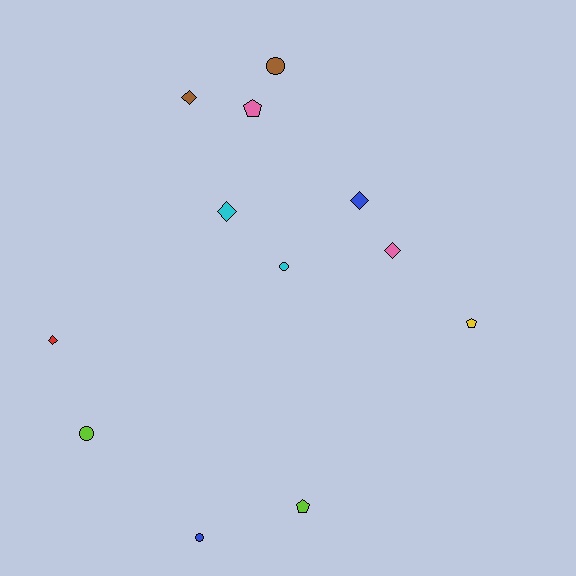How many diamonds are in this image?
There are 5 diamonds.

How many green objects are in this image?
There are no green objects.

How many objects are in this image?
There are 12 objects.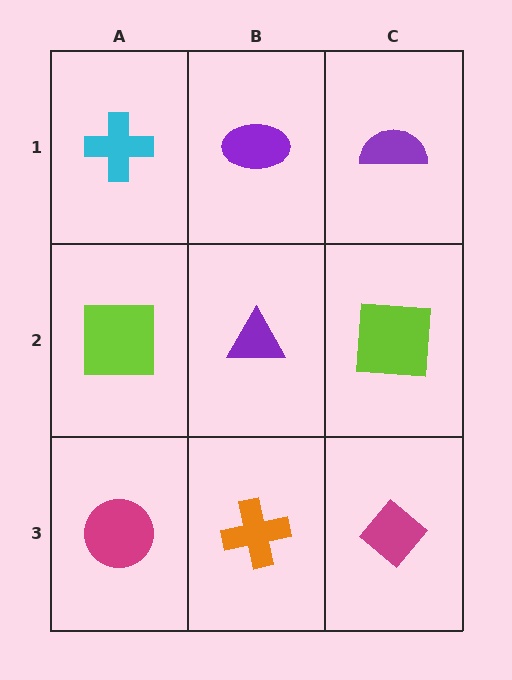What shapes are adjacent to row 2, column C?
A purple semicircle (row 1, column C), a magenta diamond (row 3, column C), a purple triangle (row 2, column B).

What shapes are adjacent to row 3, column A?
A lime square (row 2, column A), an orange cross (row 3, column B).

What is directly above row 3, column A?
A lime square.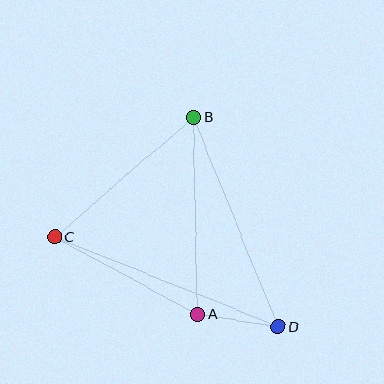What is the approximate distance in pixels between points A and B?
The distance between A and B is approximately 197 pixels.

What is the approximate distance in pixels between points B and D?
The distance between B and D is approximately 226 pixels.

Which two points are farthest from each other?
Points C and D are farthest from each other.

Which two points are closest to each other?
Points A and D are closest to each other.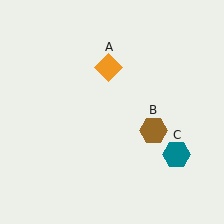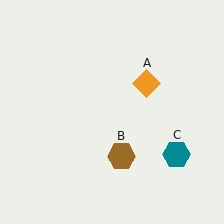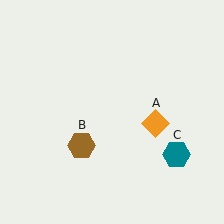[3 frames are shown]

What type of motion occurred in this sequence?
The orange diamond (object A), brown hexagon (object B) rotated clockwise around the center of the scene.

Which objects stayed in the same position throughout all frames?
Teal hexagon (object C) remained stationary.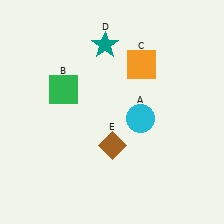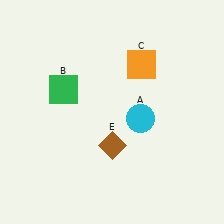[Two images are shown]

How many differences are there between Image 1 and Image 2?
There is 1 difference between the two images.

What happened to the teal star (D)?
The teal star (D) was removed in Image 2. It was in the top-left area of Image 1.